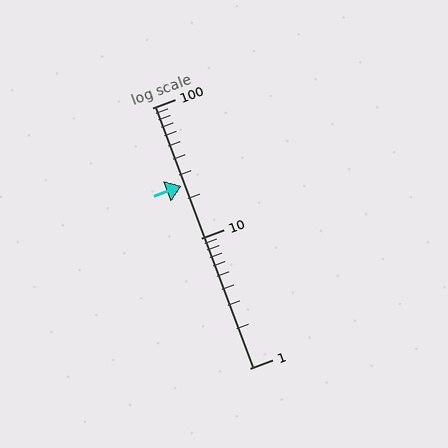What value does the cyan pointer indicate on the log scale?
The pointer indicates approximately 25.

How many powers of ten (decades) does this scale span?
The scale spans 2 decades, from 1 to 100.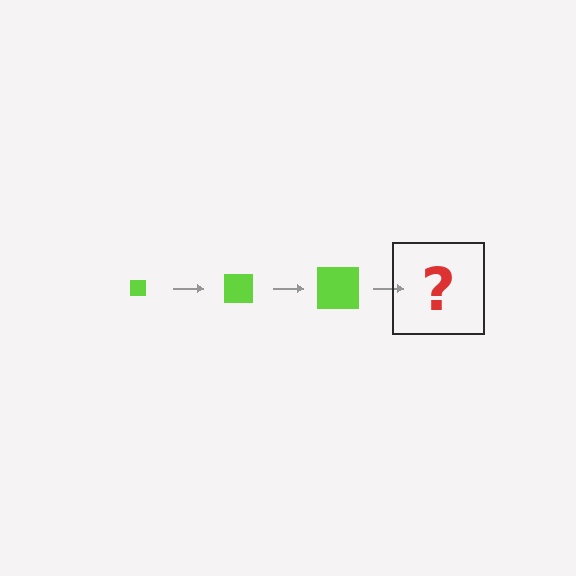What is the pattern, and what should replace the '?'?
The pattern is that the square gets progressively larger each step. The '?' should be a lime square, larger than the previous one.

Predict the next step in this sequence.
The next step is a lime square, larger than the previous one.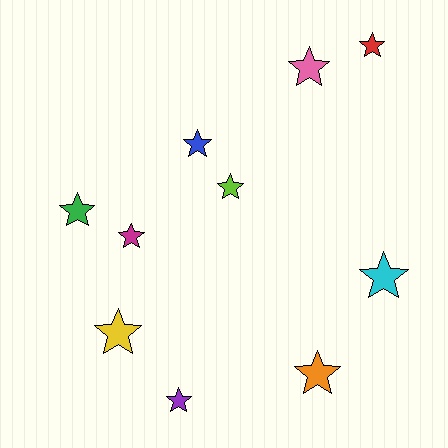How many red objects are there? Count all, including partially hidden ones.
There is 1 red object.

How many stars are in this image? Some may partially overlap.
There are 10 stars.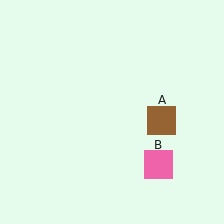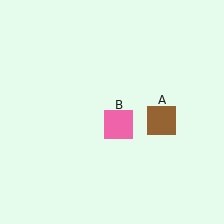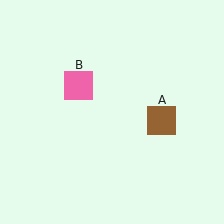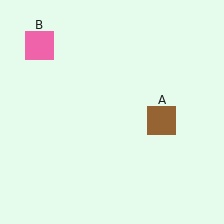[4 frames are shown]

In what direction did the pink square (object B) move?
The pink square (object B) moved up and to the left.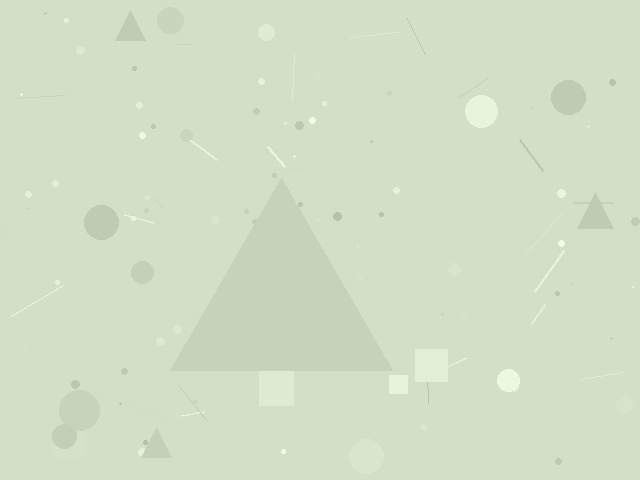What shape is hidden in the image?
A triangle is hidden in the image.